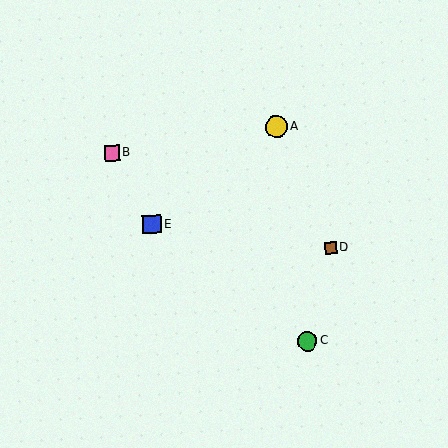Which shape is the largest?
The yellow circle (labeled A) is the largest.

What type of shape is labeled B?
Shape B is a pink square.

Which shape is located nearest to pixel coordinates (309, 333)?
The green circle (labeled C) at (307, 341) is nearest to that location.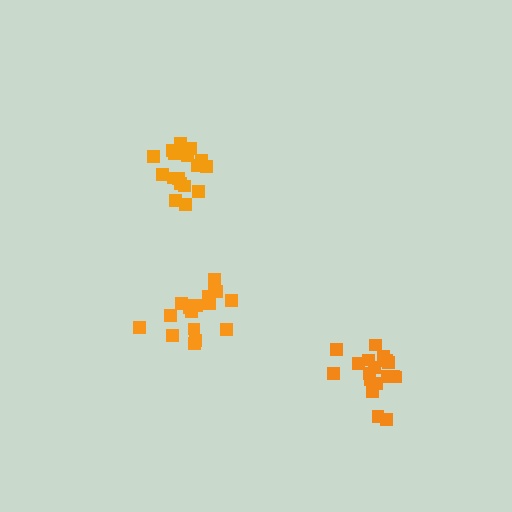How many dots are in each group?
Group 1: 18 dots, Group 2: 17 dots, Group 3: 18 dots (53 total).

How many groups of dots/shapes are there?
There are 3 groups.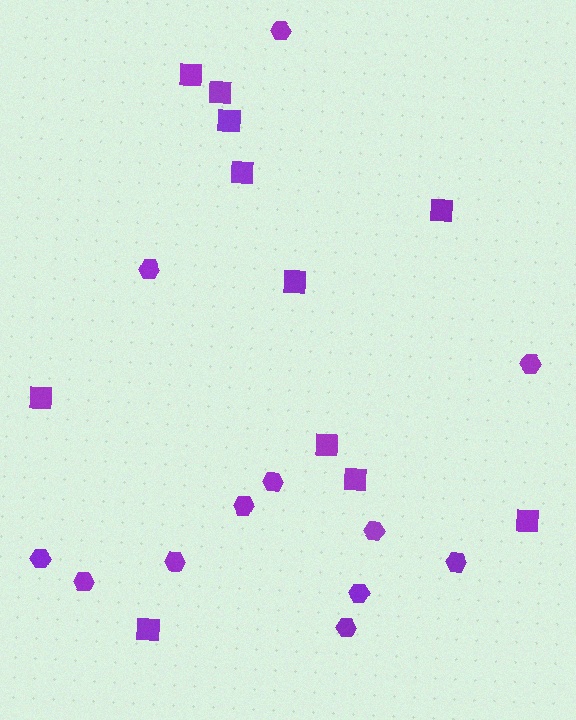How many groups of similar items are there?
There are 2 groups: one group of hexagons (12) and one group of squares (11).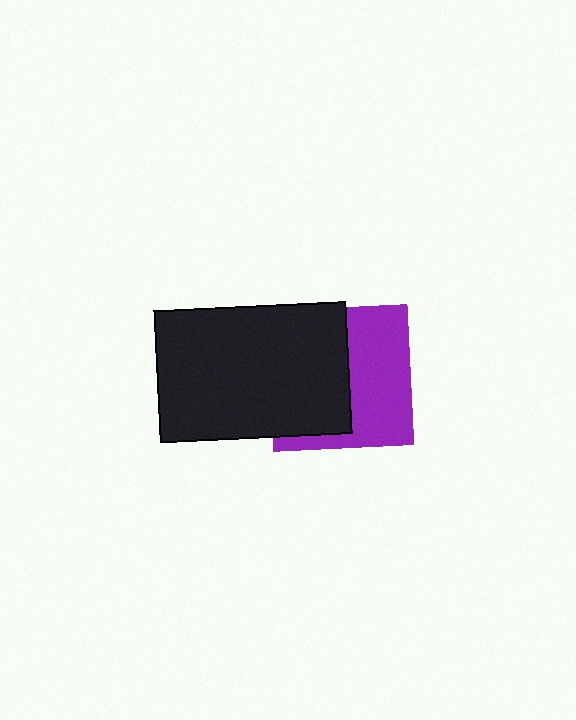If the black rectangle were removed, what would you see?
You would see the complete purple square.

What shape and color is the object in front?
The object in front is a black rectangle.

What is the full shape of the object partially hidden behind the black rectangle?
The partially hidden object is a purple square.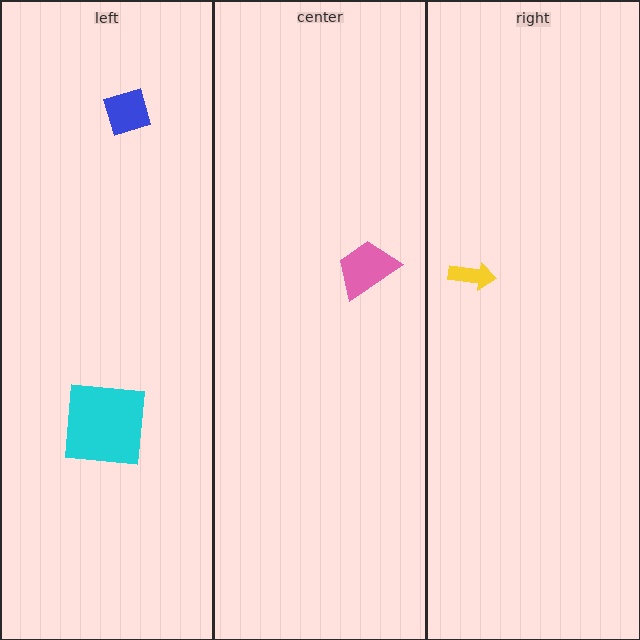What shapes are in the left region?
The blue diamond, the cyan square.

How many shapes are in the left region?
2.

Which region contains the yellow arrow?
The right region.